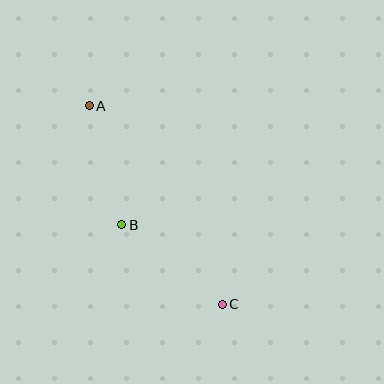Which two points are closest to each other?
Points A and B are closest to each other.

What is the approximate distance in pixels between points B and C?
The distance between B and C is approximately 128 pixels.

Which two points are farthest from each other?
Points A and C are farthest from each other.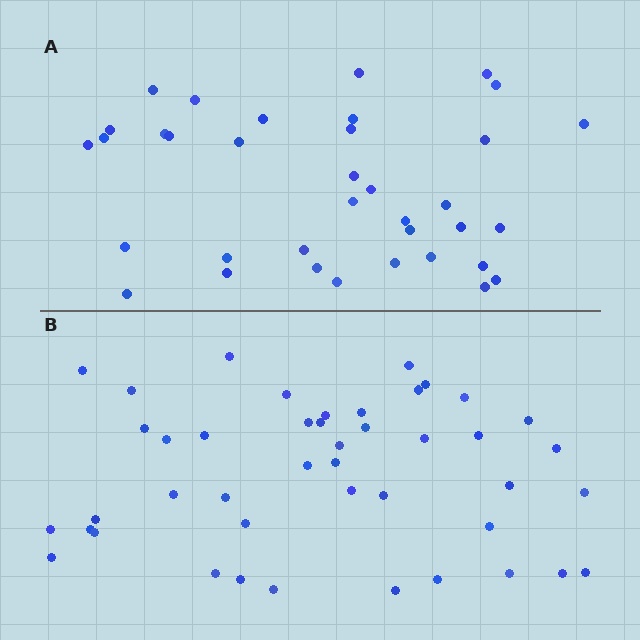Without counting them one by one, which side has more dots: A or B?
Region B (the bottom region) has more dots.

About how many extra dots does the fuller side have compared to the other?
Region B has roughly 8 or so more dots than region A.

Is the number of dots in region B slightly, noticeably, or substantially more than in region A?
Region B has only slightly more — the two regions are fairly close. The ratio is roughly 1.2 to 1.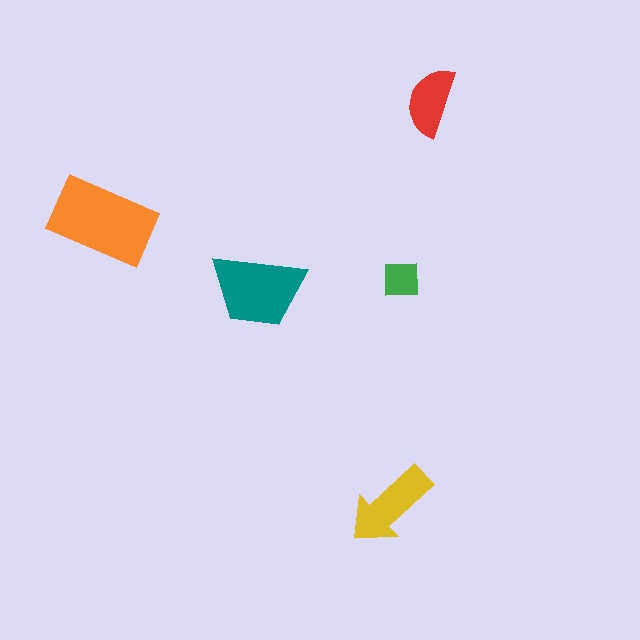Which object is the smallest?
The green square.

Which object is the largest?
The orange rectangle.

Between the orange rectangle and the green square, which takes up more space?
The orange rectangle.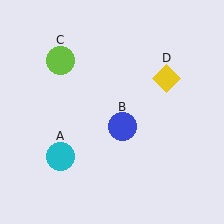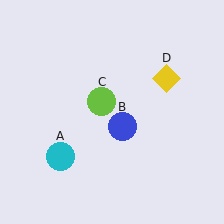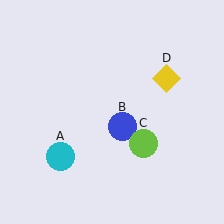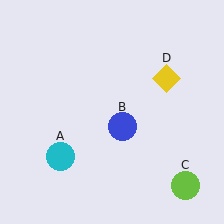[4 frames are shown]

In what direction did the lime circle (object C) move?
The lime circle (object C) moved down and to the right.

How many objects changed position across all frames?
1 object changed position: lime circle (object C).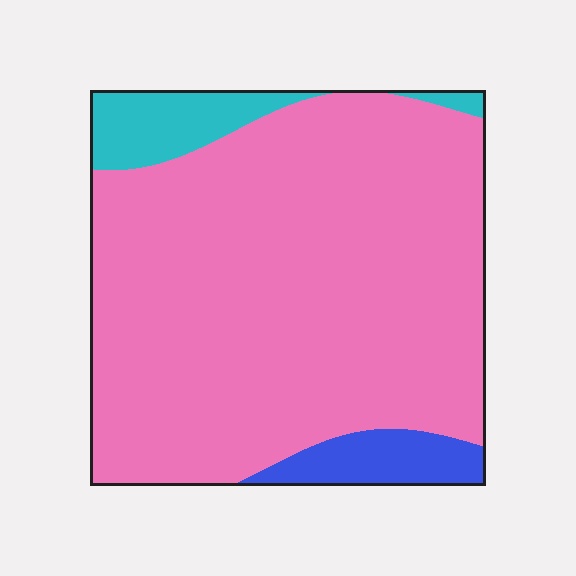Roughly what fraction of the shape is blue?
Blue covers roughly 5% of the shape.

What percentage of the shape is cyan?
Cyan takes up about one tenth (1/10) of the shape.